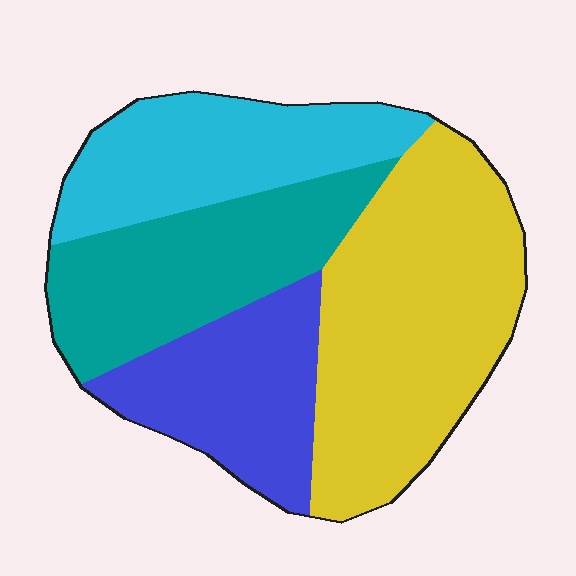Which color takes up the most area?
Yellow, at roughly 35%.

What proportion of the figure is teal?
Teal takes up between a sixth and a third of the figure.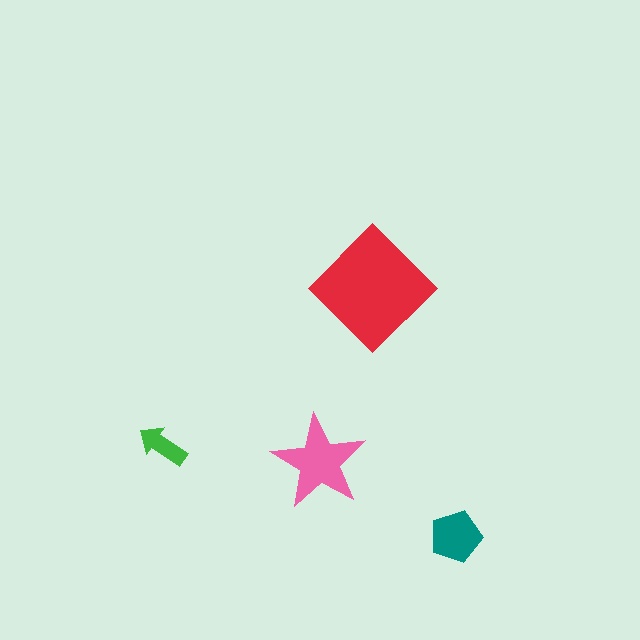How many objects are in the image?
There are 4 objects in the image.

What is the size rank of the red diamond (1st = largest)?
1st.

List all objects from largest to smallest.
The red diamond, the pink star, the teal pentagon, the green arrow.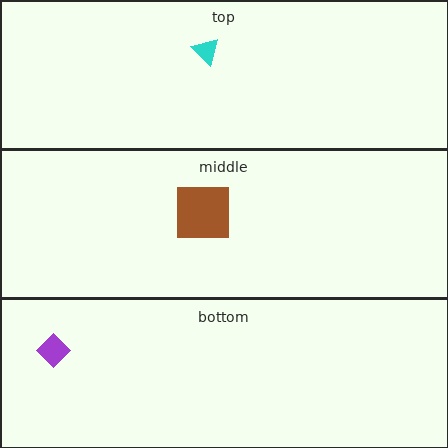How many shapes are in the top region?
1.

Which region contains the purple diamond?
The bottom region.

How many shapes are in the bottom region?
1.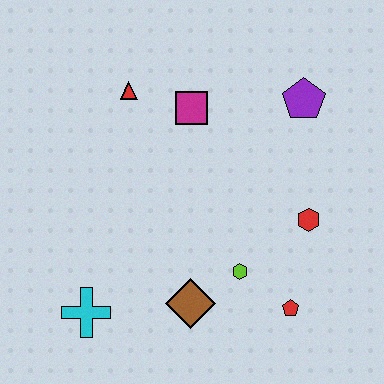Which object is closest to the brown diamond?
The lime hexagon is closest to the brown diamond.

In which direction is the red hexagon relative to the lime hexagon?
The red hexagon is to the right of the lime hexagon.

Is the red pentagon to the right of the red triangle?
Yes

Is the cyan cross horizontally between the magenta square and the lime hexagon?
No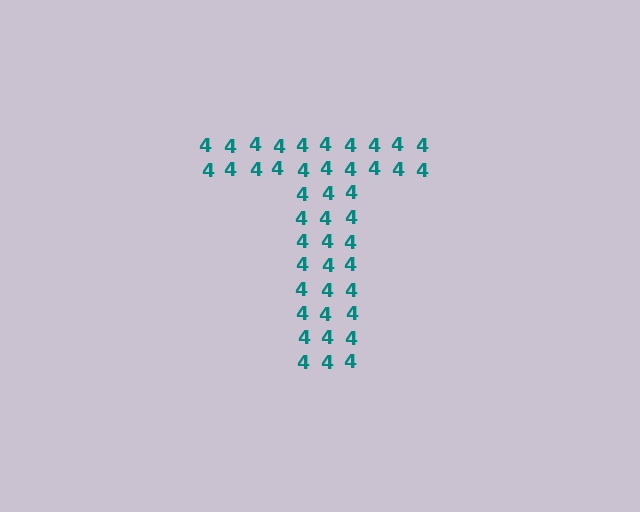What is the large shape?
The large shape is the letter T.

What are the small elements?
The small elements are digit 4's.